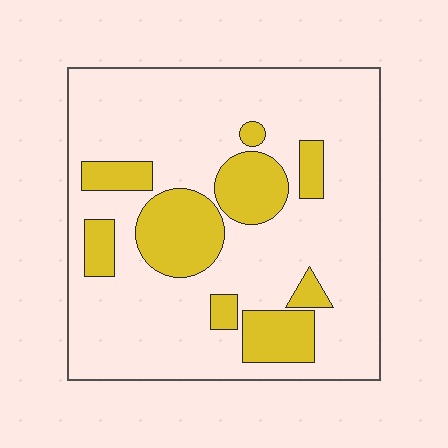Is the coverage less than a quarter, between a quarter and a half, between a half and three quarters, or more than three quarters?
Less than a quarter.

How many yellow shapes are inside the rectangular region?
9.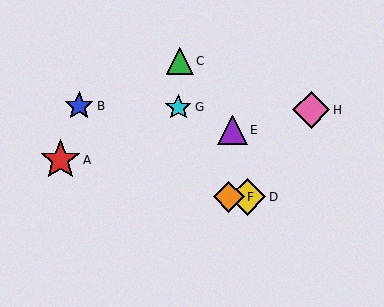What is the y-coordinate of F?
Object F is at y≈197.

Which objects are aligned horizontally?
Objects D, F are aligned horizontally.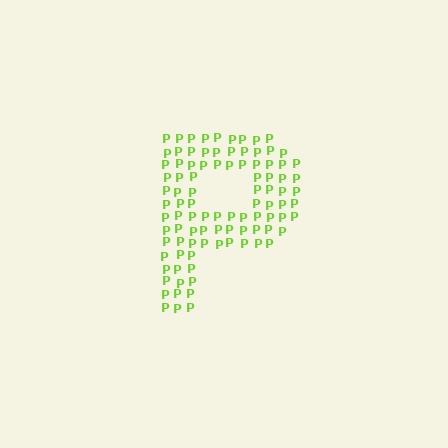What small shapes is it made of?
It is made of small letter P's.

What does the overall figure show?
The overall figure shows the letter P.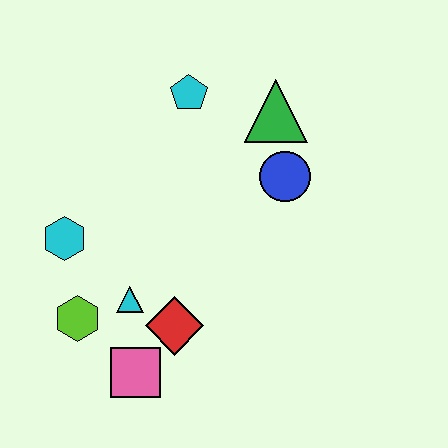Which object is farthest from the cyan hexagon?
The green triangle is farthest from the cyan hexagon.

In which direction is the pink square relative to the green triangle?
The pink square is below the green triangle.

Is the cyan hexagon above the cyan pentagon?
No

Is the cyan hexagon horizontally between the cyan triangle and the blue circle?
No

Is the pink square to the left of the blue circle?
Yes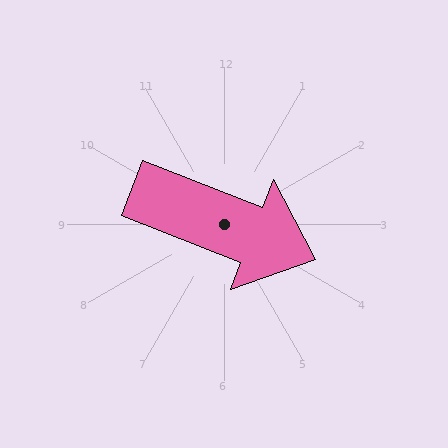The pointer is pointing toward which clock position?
Roughly 4 o'clock.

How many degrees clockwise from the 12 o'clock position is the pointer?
Approximately 111 degrees.